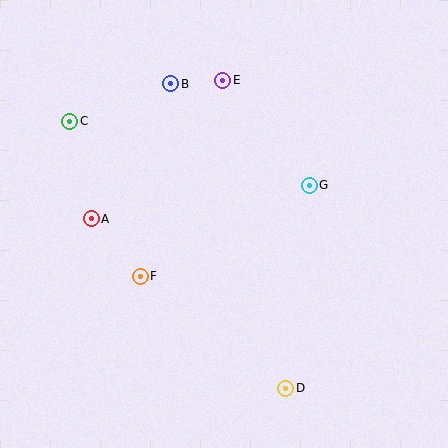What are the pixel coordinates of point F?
Point F is at (140, 276).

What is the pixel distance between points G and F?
The distance between G and F is 192 pixels.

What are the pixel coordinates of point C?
Point C is at (70, 121).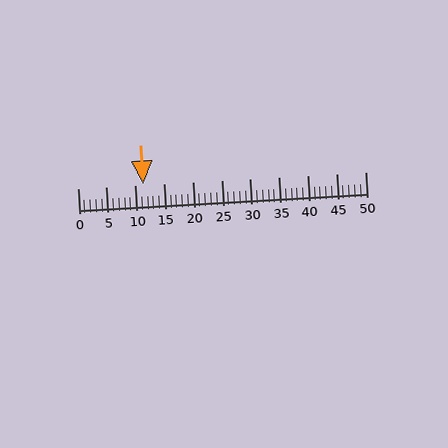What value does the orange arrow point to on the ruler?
The orange arrow points to approximately 11.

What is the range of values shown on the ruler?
The ruler shows values from 0 to 50.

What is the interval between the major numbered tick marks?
The major tick marks are spaced 5 units apart.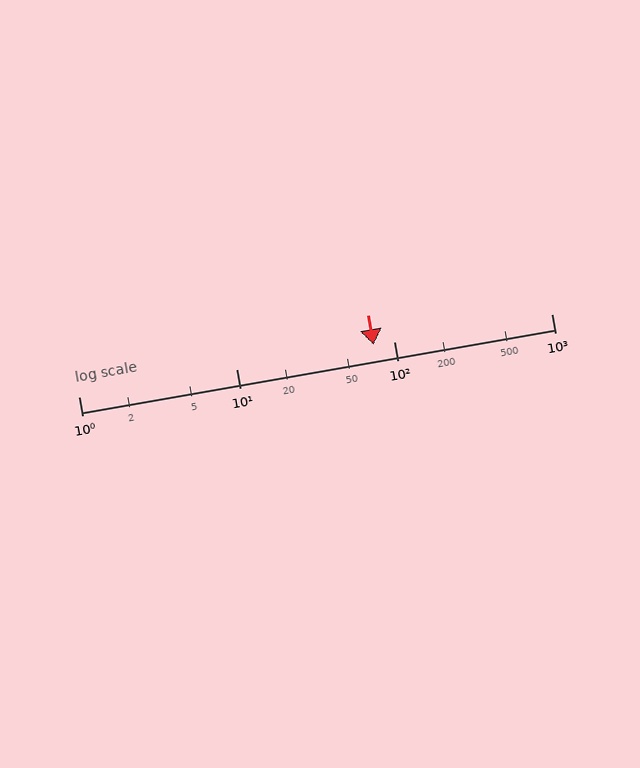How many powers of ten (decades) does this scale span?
The scale spans 3 decades, from 1 to 1000.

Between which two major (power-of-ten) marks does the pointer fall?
The pointer is between 10 and 100.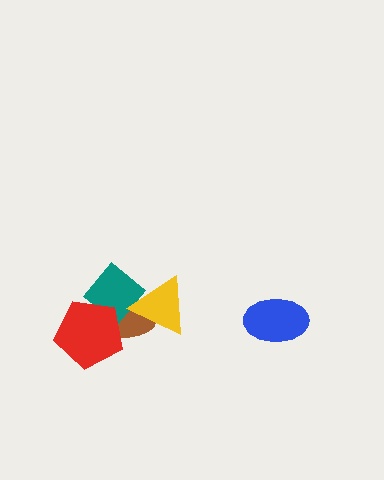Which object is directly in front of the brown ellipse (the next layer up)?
The teal diamond is directly in front of the brown ellipse.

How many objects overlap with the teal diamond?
3 objects overlap with the teal diamond.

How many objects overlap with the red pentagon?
2 objects overlap with the red pentagon.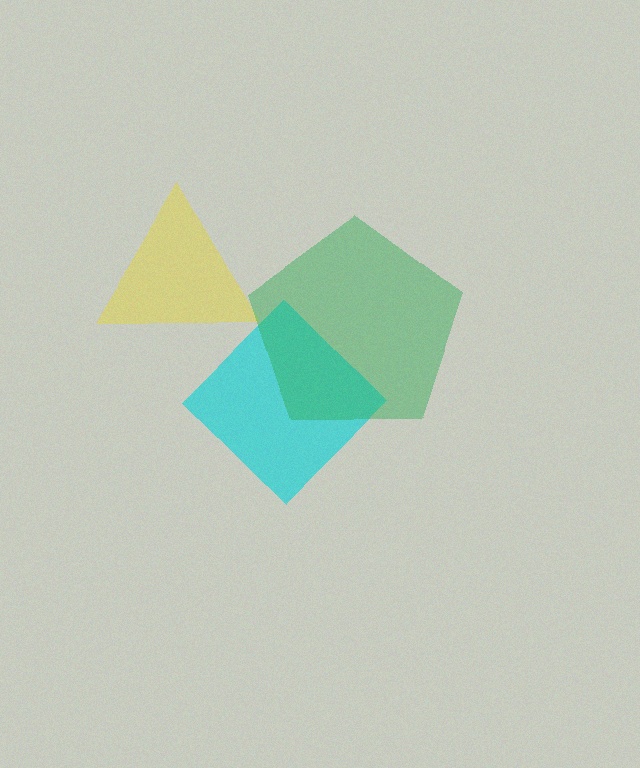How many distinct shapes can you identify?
There are 3 distinct shapes: a cyan diamond, a yellow triangle, a green pentagon.